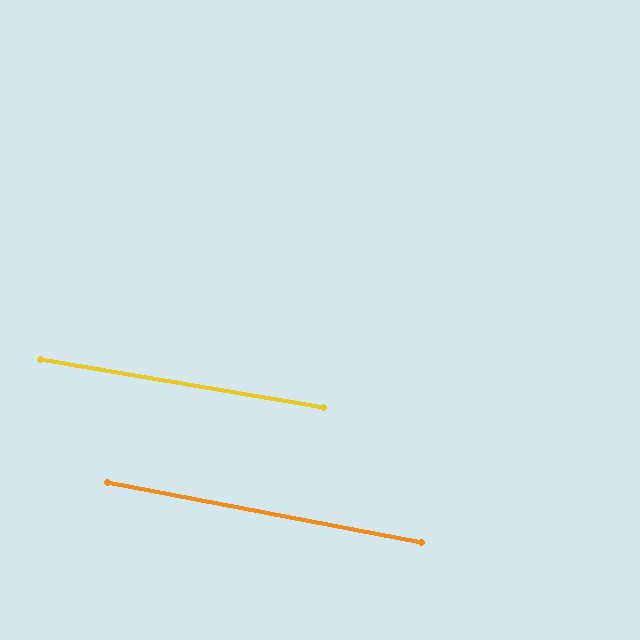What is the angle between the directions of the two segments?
Approximately 1 degree.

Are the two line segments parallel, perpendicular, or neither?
Parallel — their directions differ by only 1.2°.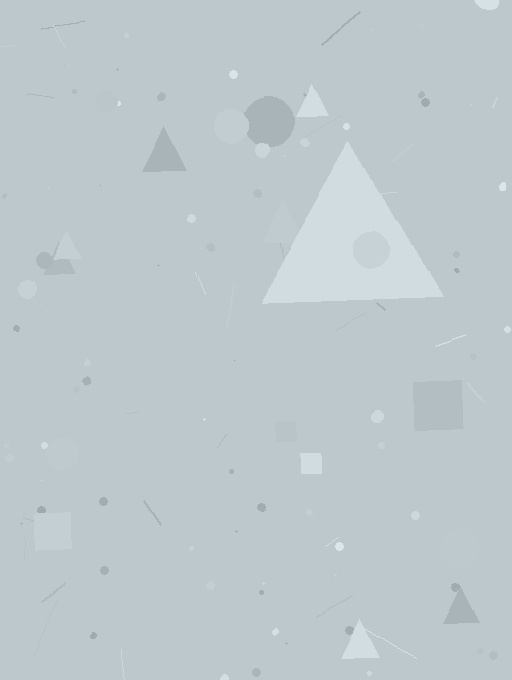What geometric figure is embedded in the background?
A triangle is embedded in the background.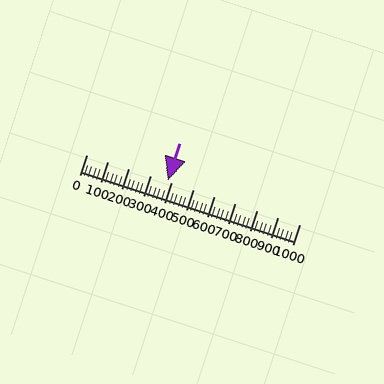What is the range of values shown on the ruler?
The ruler shows values from 0 to 1000.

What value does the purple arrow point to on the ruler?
The purple arrow points to approximately 380.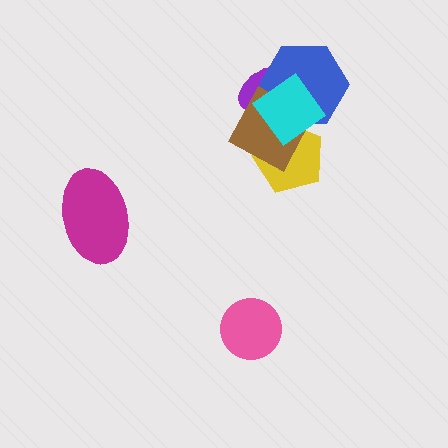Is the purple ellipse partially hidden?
Yes, it is partially covered by another shape.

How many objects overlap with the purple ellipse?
3 objects overlap with the purple ellipse.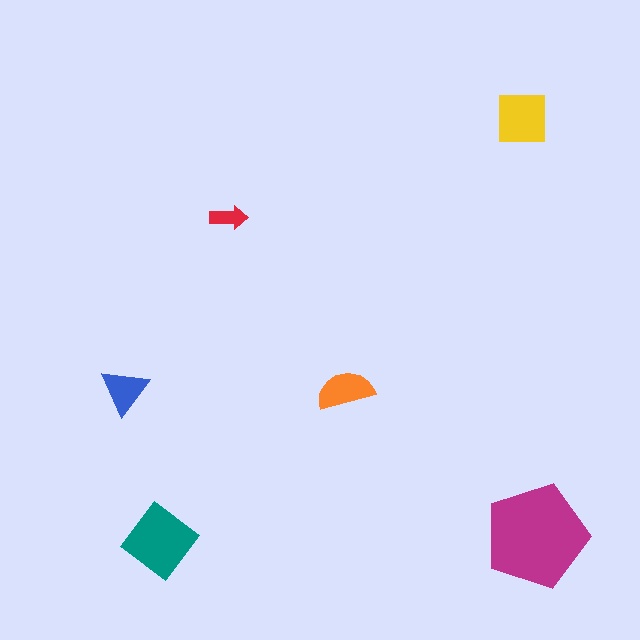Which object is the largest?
The magenta pentagon.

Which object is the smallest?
The red arrow.